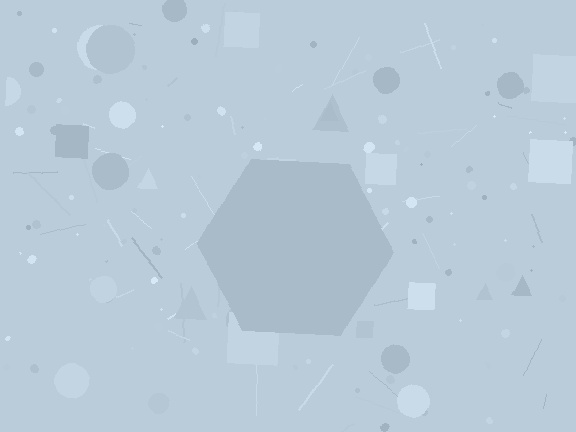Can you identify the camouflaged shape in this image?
The camouflaged shape is a hexagon.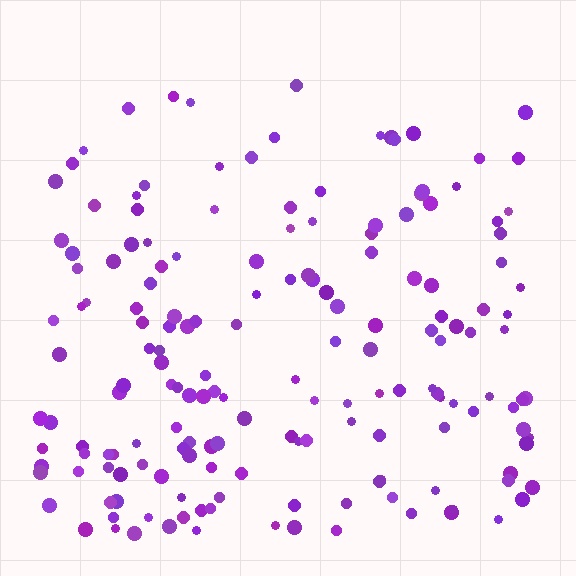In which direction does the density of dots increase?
From top to bottom, with the bottom side densest.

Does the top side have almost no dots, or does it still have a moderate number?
Still a moderate number, just noticeably fewer than the bottom.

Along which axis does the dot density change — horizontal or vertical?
Vertical.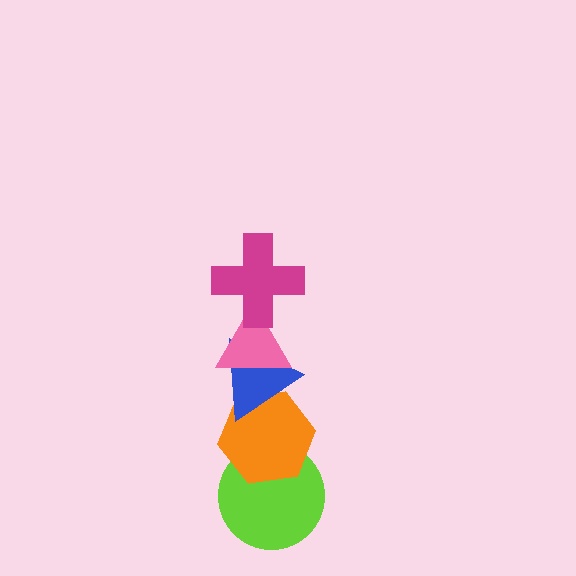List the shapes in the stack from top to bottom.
From top to bottom: the magenta cross, the pink triangle, the blue triangle, the orange hexagon, the lime circle.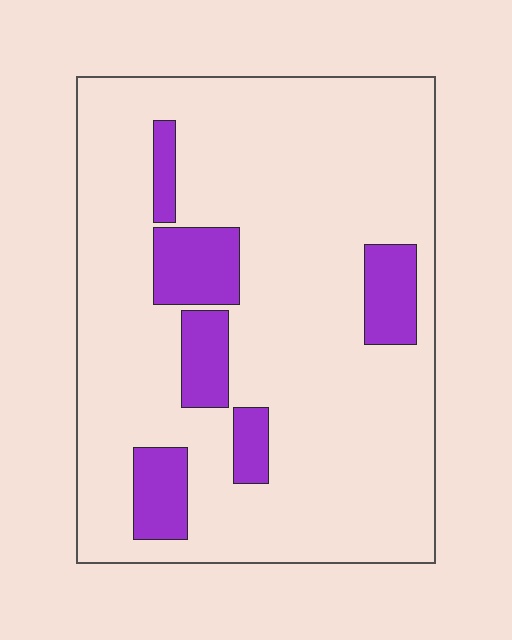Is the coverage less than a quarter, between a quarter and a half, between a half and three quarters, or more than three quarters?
Less than a quarter.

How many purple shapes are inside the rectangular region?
6.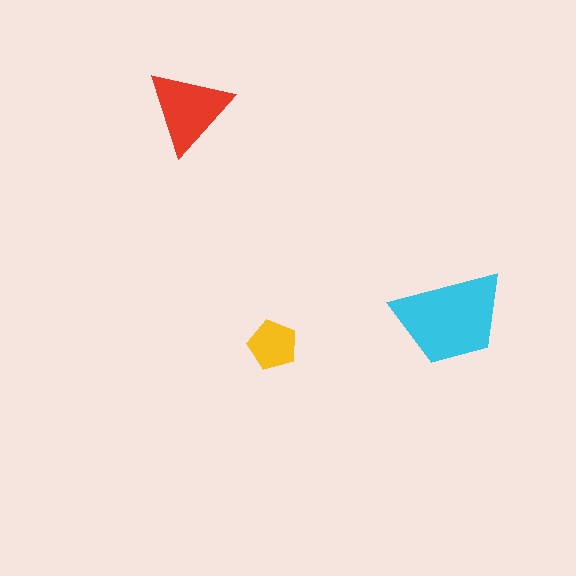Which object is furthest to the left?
The red triangle is leftmost.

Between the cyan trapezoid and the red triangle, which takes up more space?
The cyan trapezoid.